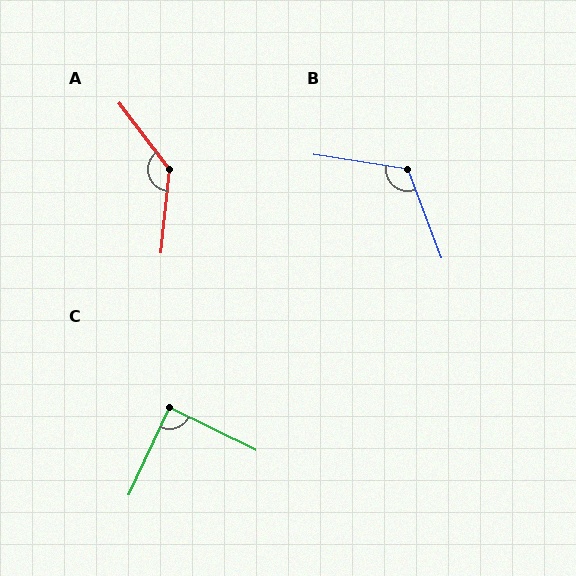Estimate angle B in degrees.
Approximately 119 degrees.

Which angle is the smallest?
C, at approximately 89 degrees.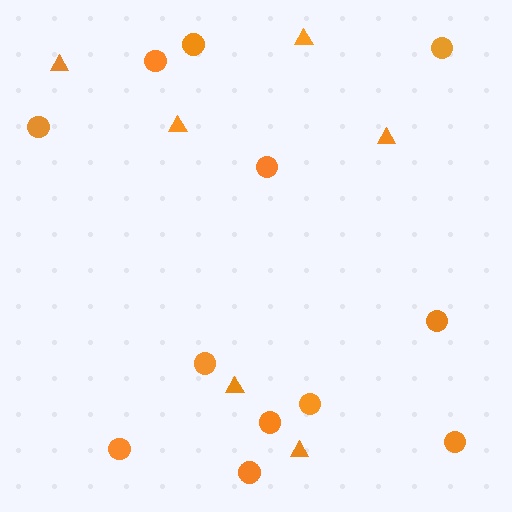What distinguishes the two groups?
There are 2 groups: one group of circles (12) and one group of triangles (6).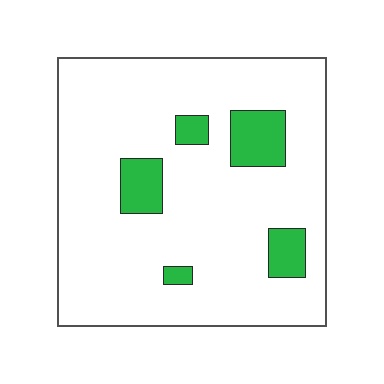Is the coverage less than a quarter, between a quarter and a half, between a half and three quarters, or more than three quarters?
Less than a quarter.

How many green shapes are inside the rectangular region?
5.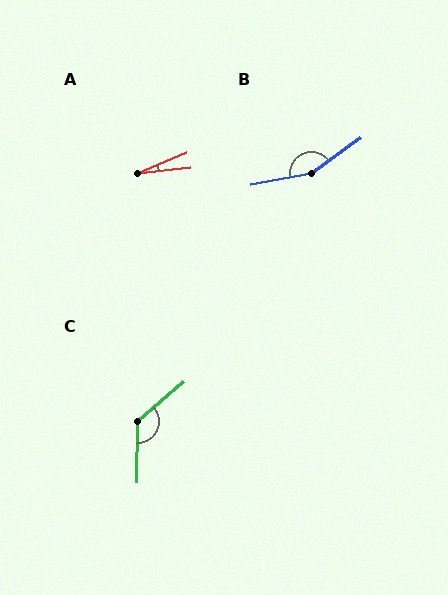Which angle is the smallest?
A, at approximately 17 degrees.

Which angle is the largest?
B, at approximately 154 degrees.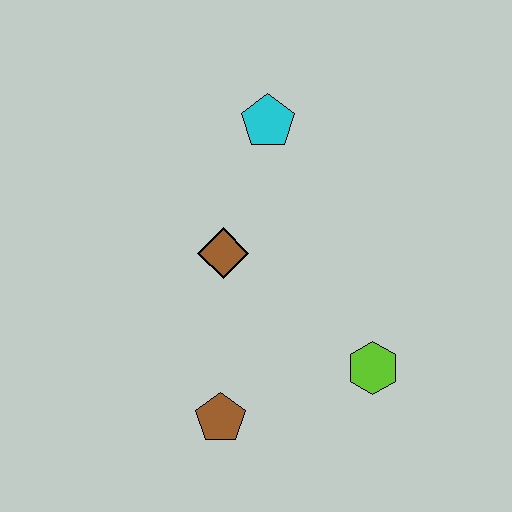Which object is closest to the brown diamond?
The cyan pentagon is closest to the brown diamond.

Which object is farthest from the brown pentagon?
The cyan pentagon is farthest from the brown pentagon.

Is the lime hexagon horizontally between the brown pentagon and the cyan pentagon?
No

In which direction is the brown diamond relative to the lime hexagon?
The brown diamond is to the left of the lime hexagon.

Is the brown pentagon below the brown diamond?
Yes